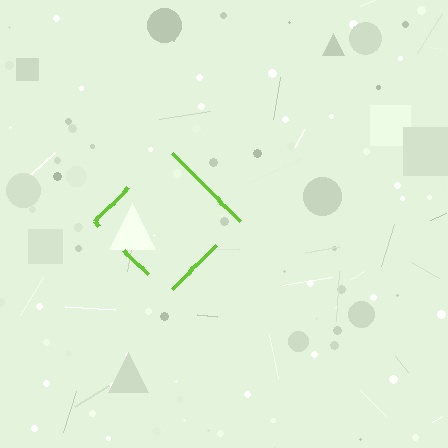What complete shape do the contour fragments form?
The contour fragments form a diamond.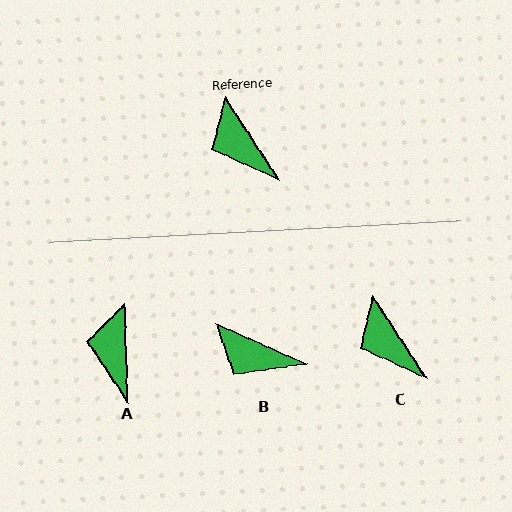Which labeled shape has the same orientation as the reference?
C.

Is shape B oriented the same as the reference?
No, it is off by about 32 degrees.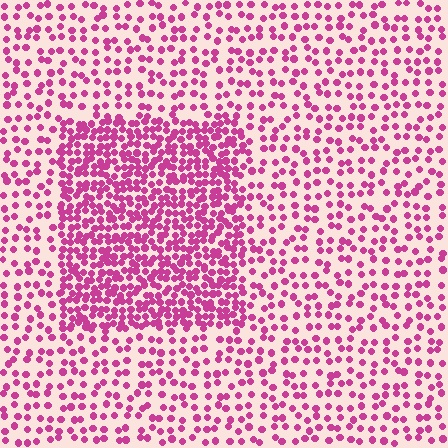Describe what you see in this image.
The image contains small magenta elements arranged at two different densities. A rectangle-shaped region is visible where the elements are more densely packed than the surrounding area.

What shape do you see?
I see a rectangle.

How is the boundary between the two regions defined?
The boundary is defined by a change in element density (approximately 2.2x ratio). All elements are the same color, size, and shape.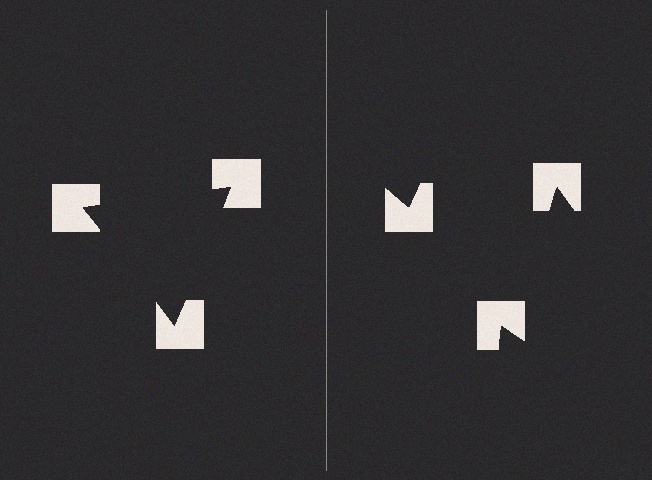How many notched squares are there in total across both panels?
6 — 3 on each side.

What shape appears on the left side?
An illusory triangle.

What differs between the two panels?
The notched squares are positioned identically on both sides; only the wedge orientations differ. On the left they align to a triangle; on the right they are misaligned.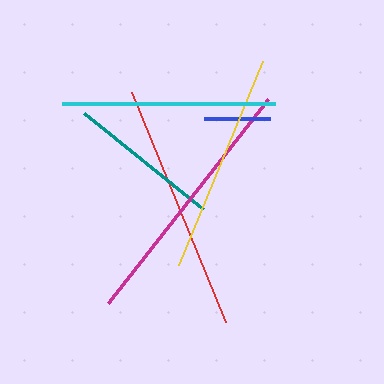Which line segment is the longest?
The magenta line is the longest at approximately 259 pixels.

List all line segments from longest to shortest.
From longest to shortest: magenta, red, yellow, cyan, teal, blue.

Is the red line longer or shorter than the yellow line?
The red line is longer than the yellow line.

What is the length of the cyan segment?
The cyan segment is approximately 213 pixels long.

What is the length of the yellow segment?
The yellow segment is approximately 221 pixels long.